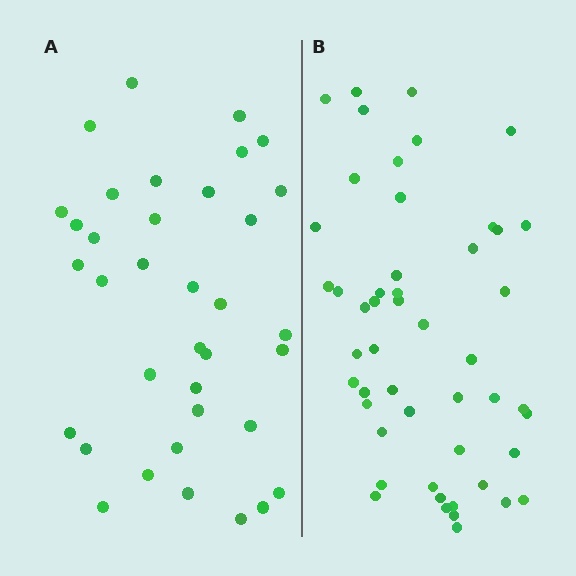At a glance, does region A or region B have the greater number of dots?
Region B (the right region) has more dots.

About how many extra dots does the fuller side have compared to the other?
Region B has approximately 15 more dots than region A.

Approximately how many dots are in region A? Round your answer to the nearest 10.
About 40 dots. (The exact count is 36, which rounds to 40.)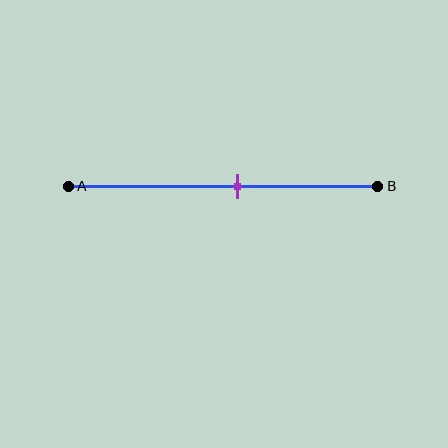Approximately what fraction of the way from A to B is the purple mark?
The purple mark is approximately 55% of the way from A to B.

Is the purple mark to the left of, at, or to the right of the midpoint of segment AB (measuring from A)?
The purple mark is to the right of the midpoint of segment AB.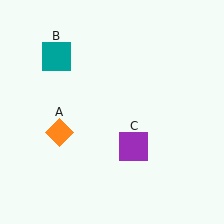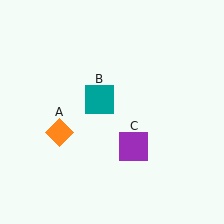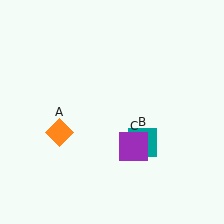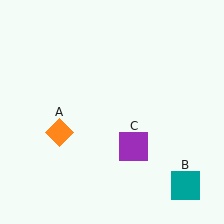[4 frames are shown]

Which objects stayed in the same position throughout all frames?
Orange diamond (object A) and purple square (object C) remained stationary.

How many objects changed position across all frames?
1 object changed position: teal square (object B).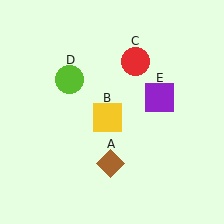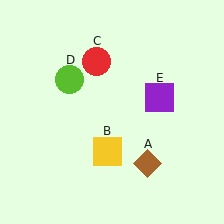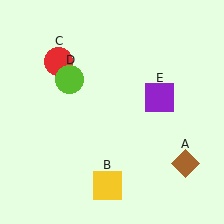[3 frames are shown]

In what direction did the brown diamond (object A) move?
The brown diamond (object A) moved right.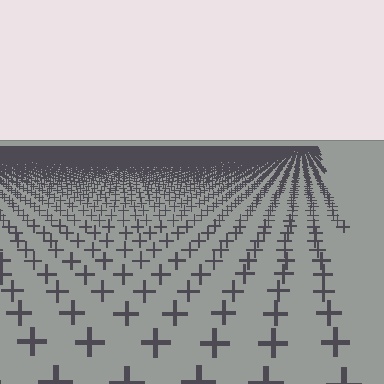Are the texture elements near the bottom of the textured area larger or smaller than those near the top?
Larger. Near the bottom, elements are closer to the viewer and appear at a bigger on-screen size.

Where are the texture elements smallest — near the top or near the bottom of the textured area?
Near the top.